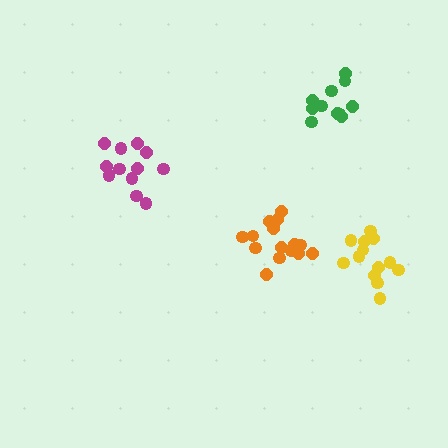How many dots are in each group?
Group 1: 13 dots, Group 2: 12 dots, Group 3: 11 dots, Group 4: 16 dots (52 total).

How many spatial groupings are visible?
There are 4 spatial groupings.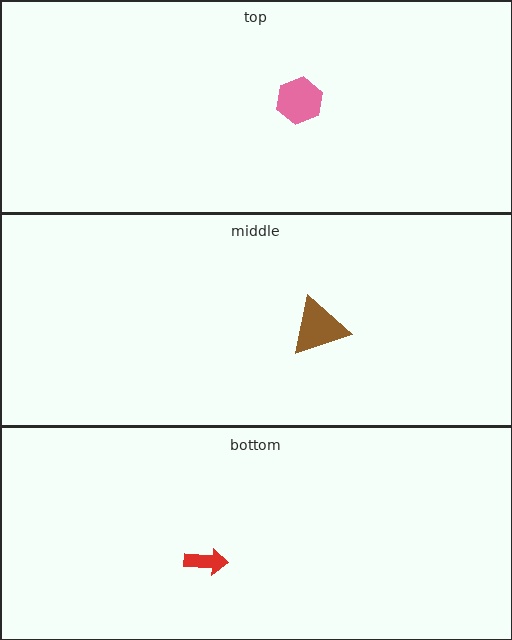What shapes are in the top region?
The pink hexagon.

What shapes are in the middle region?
The brown triangle.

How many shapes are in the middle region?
1.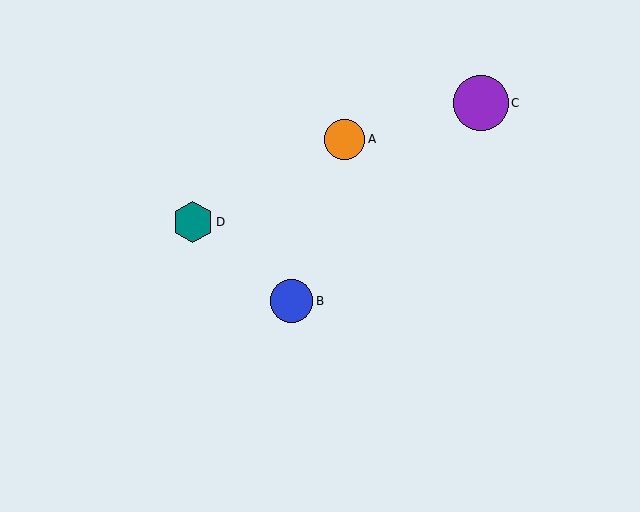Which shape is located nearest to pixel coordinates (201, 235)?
The teal hexagon (labeled D) at (193, 222) is nearest to that location.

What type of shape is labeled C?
Shape C is a purple circle.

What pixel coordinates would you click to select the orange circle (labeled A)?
Click at (345, 139) to select the orange circle A.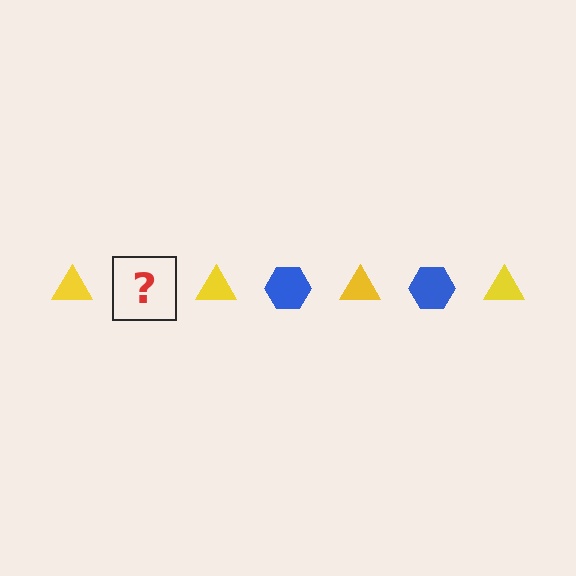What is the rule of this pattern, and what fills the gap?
The rule is that the pattern alternates between yellow triangle and blue hexagon. The gap should be filled with a blue hexagon.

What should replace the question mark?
The question mark should be replaced with a blue hexagon.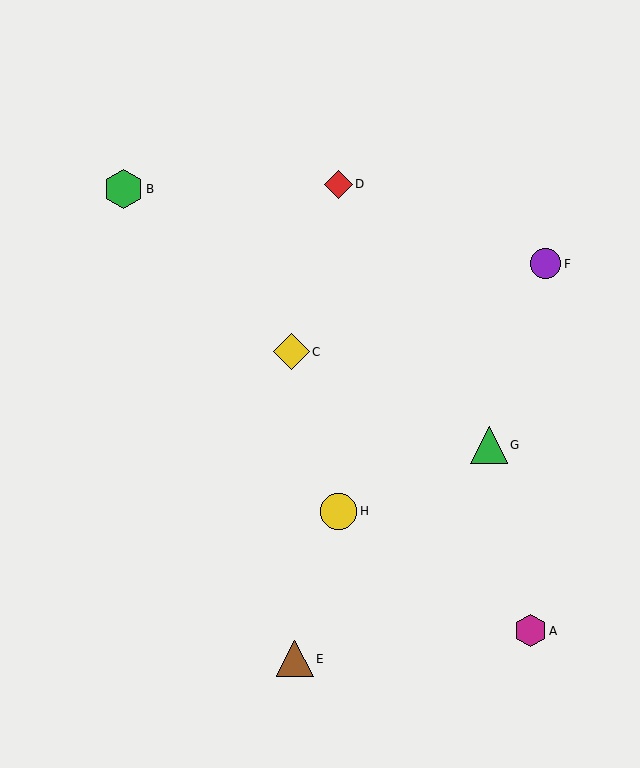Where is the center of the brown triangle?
The center of the brown triangle is at (295, 659).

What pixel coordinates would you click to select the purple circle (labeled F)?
Click at (545, 264) to select the purple circle F.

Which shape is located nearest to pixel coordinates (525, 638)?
The magenta hexagon (labeled A) at (530, 631) is nearest to that location.